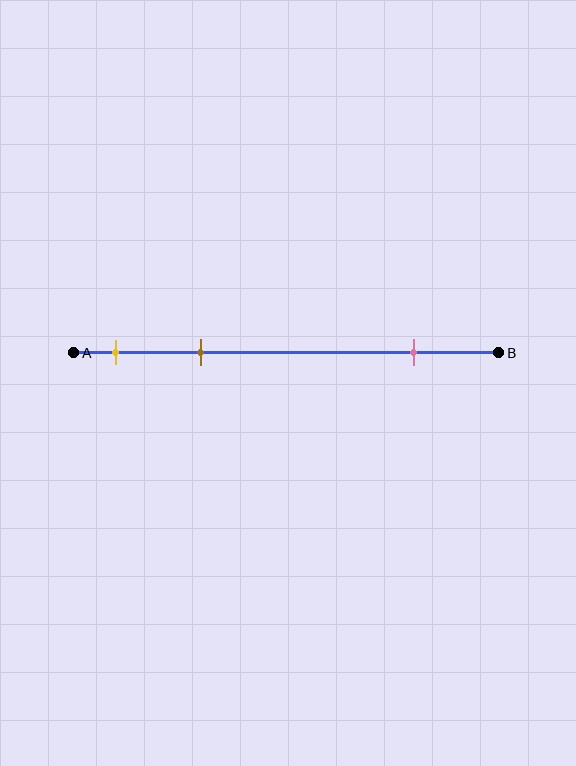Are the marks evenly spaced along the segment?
No, the marks are not evenly spaced.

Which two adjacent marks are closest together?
The yellow and brown marks are the closest adjacent pair.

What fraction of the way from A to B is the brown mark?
The brown mark is approximately 30% (0.3) of the way from A to B.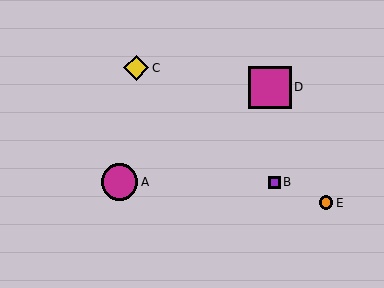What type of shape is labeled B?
Shape B is a purple square.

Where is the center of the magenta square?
The center of the magenta square is at (270, 87).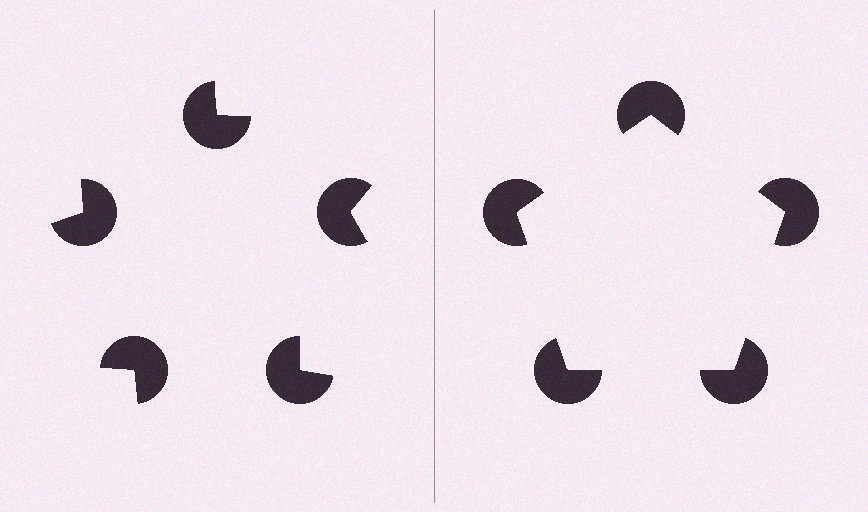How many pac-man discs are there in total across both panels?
10 — 5 on each side.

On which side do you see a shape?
An illusory pentagon appears on the right side. On the left side the wedge cuts are rotated, so no coherent shape forms.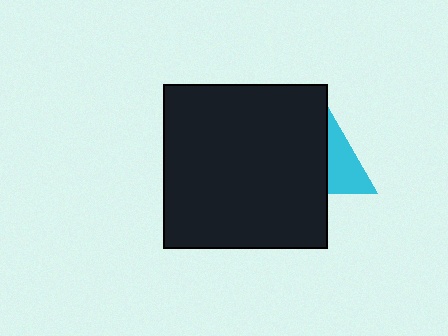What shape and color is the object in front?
The object in front is a black square.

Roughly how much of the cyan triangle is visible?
About half of it is visible (roughly 50%).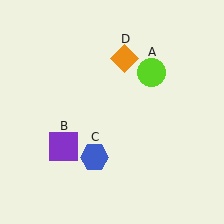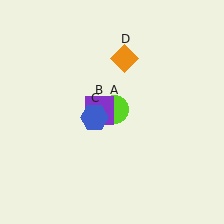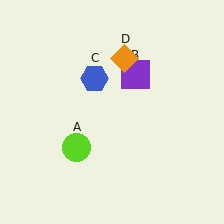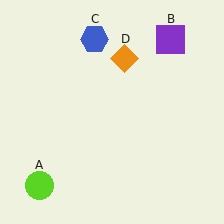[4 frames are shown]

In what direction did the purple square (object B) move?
The purple square (object B) moved up and to the right.